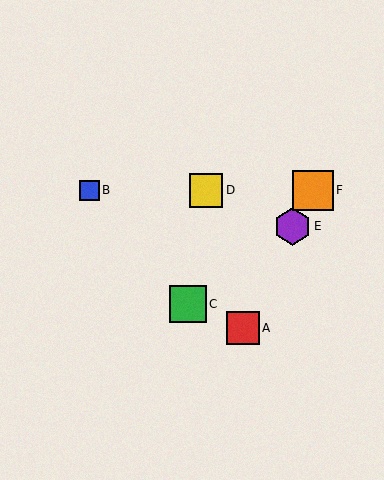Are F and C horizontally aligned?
No, F is at y≈190 and C is at y≈304.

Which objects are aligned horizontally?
Objects B, D, F are aligned horizontally.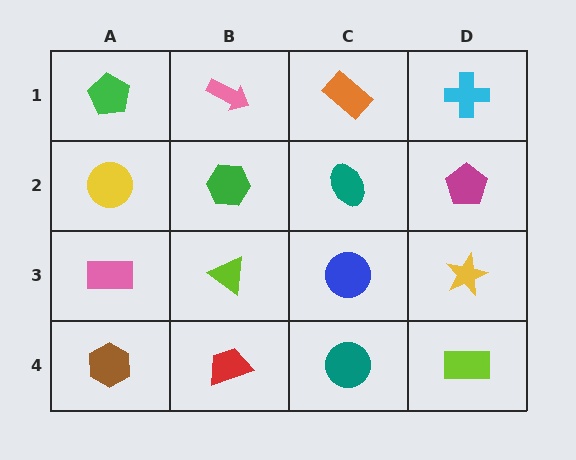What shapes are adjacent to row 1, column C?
A teal ellipse (row 2, column C), a pink arrow (row 1, column B), a cyan cross (row 1, column D).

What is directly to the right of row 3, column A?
A lime triangle.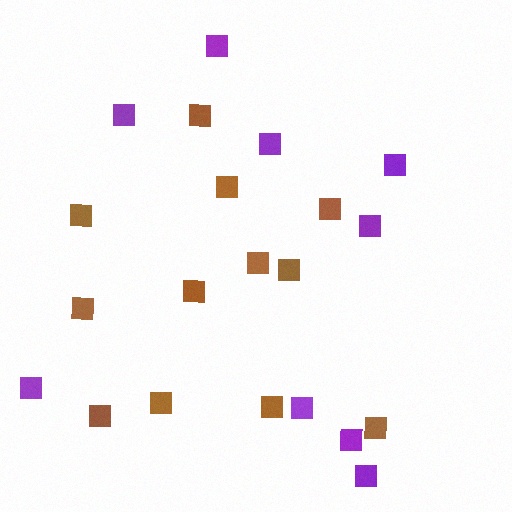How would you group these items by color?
There are 2 groups: one group of purple squares (9) and one group of brown squares (12).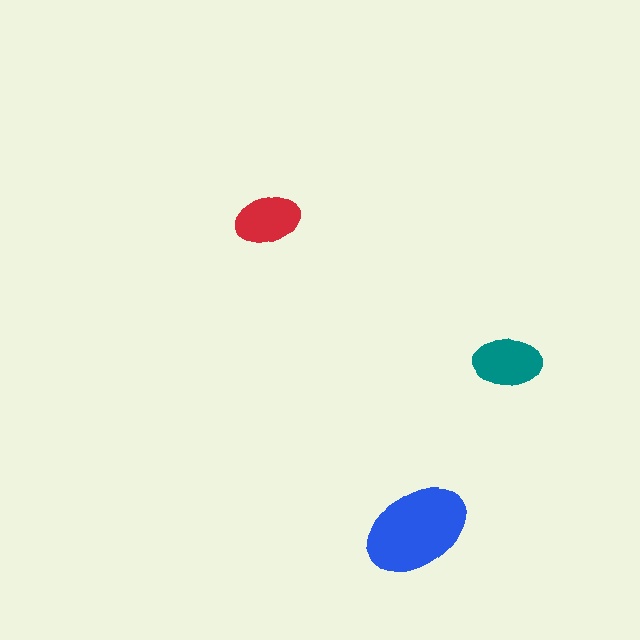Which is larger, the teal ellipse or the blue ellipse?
The blue one.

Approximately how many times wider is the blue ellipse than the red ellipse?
About 1.5 times wider.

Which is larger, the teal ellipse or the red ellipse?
The teal one.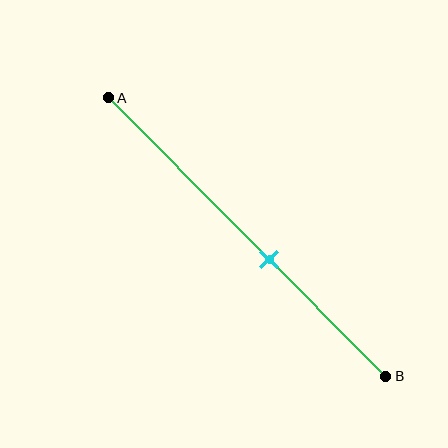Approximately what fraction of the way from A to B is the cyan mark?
The cyan mark is approximately 60% of the way from A to B.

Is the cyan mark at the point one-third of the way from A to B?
No, the mark is at about 60% from A, not at the 33% one-third point.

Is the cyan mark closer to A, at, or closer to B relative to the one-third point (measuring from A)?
The cyan mark is closer to point B than the one-third point of segment AB.